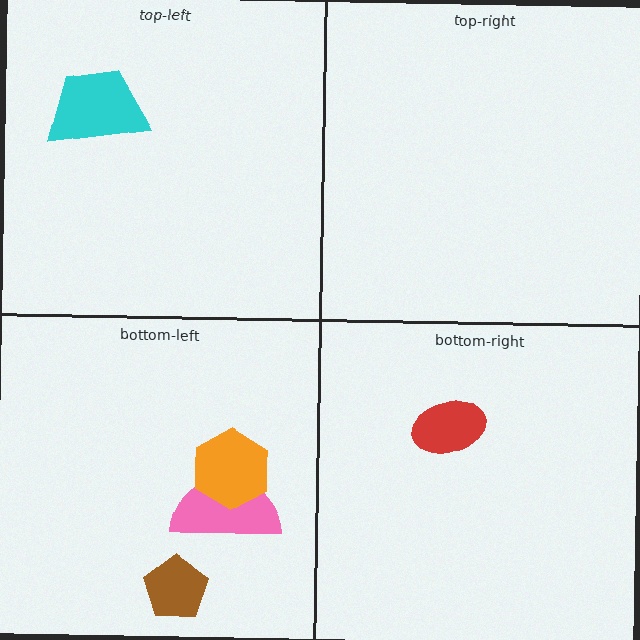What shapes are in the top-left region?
The cyan trapezoid.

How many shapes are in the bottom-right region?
1.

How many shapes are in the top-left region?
1.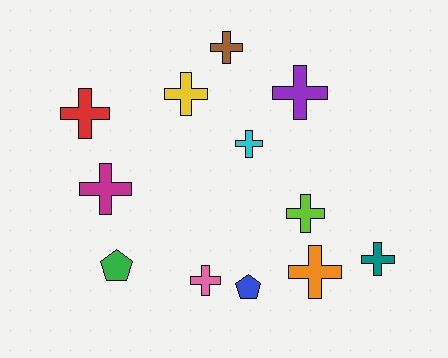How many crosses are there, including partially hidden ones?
There are 10 crosses.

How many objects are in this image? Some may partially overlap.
There are 12 objects.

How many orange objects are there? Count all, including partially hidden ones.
There is 1 orange object.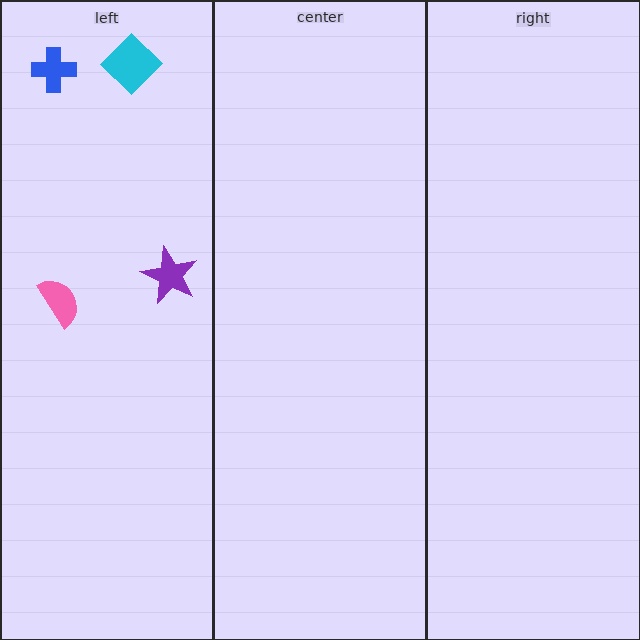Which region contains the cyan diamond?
The left region.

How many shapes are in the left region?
4.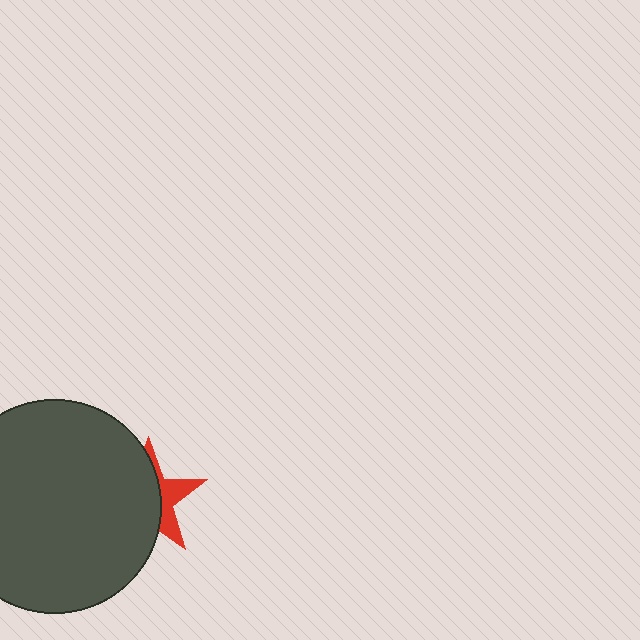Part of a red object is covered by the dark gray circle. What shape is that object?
It is a star.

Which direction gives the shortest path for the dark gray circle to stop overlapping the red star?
Moving left gives the shortest separation.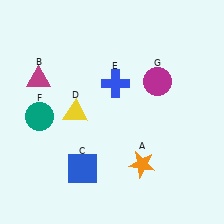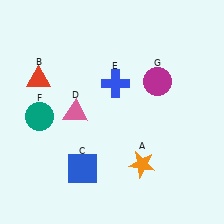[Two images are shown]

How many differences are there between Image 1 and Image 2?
There are 2 differences between the two images.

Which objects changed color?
B changed from magenta to red. D changed from yellow to pink.